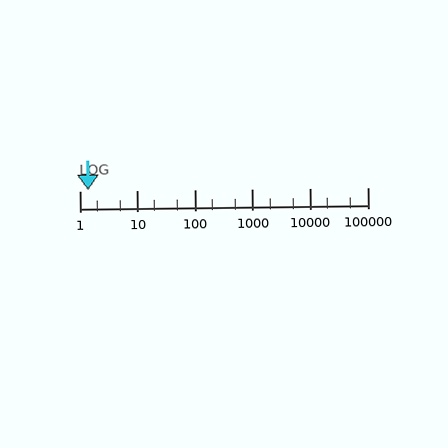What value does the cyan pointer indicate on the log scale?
The pointer indicates approximately 1.4.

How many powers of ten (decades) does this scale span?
The scale spans 5 decades, from 1 to 100000.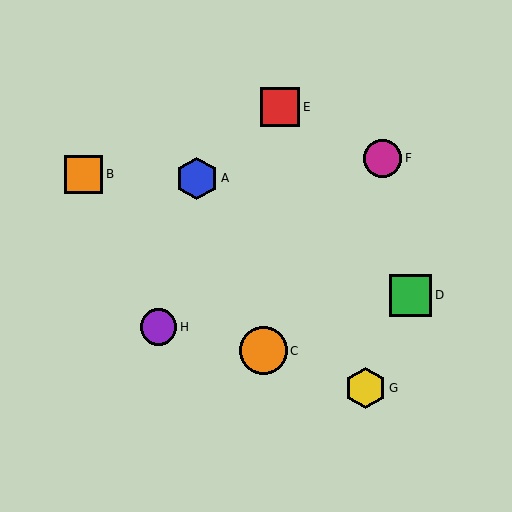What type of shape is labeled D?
Shape D is a green square.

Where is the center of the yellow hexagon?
The center of the yellow hexagon is at (365, 388).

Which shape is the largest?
The orange circle (labeled C) is the largest.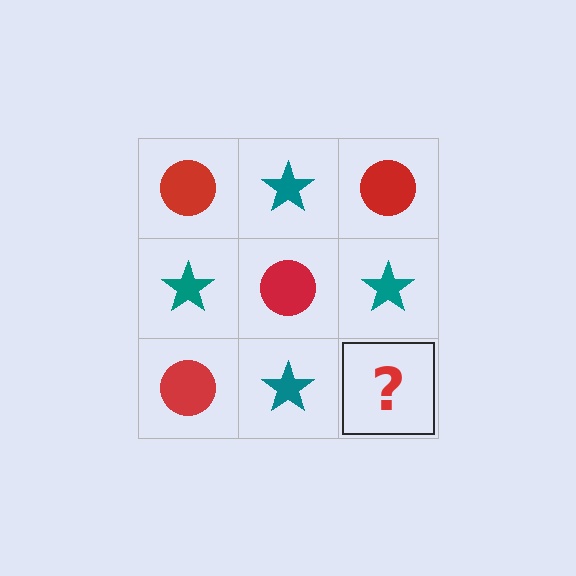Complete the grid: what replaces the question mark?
The question mark should be replaced with a red circle.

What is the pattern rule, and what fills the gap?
The rule is that it alternates red circle and teal star in a checkerboard pattern. The gap should be filled with a red circle.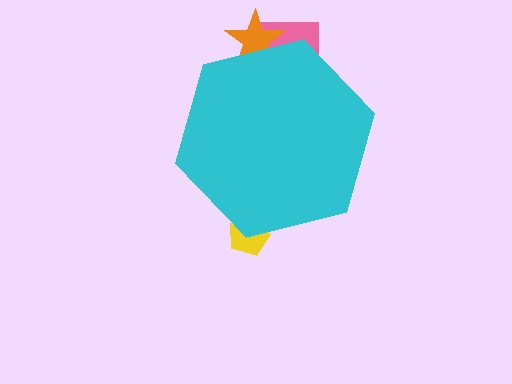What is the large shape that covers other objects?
A cyan hexagon.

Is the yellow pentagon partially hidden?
Yes, the yellow pentagon is partially hidden behind the cyan hexagon.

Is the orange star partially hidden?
Yes, the orange star is partially hidden behind the cyan hexagon.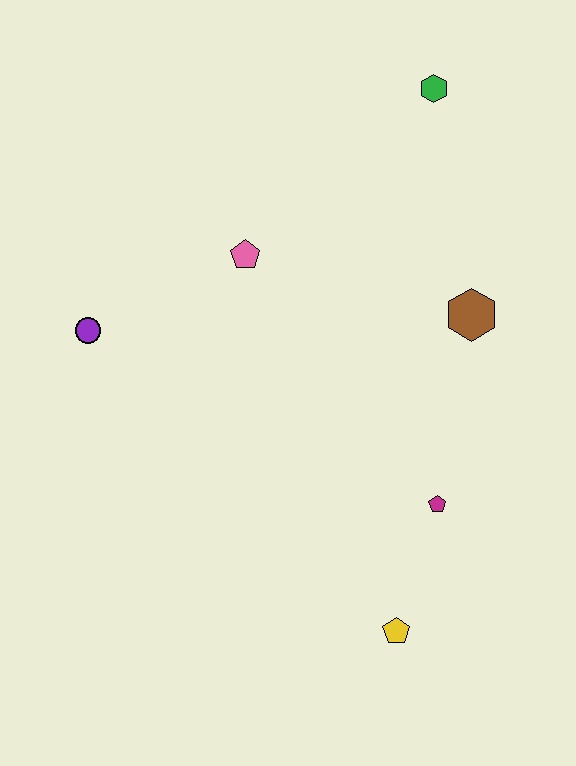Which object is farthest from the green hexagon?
The yellow pentagon is farthest from the green hexagon.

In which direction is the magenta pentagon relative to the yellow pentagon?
The magenta pentagon is above the yellow pentagon.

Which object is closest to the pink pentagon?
The purple circle is closest to the pink pentagon.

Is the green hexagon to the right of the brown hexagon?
No